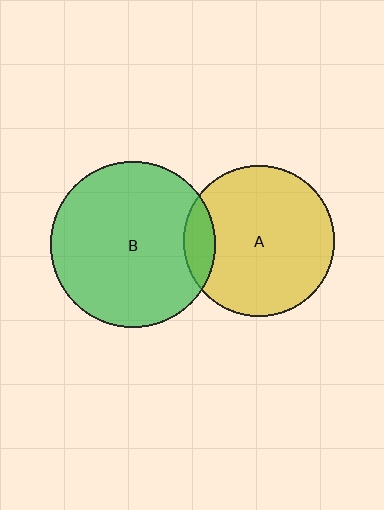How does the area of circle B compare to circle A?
Approximately 1.2 times.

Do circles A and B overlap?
Yes.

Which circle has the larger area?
Circle B (green).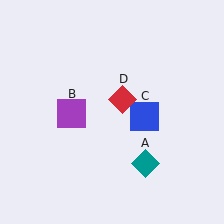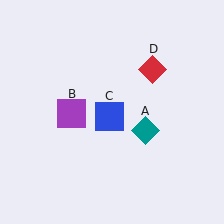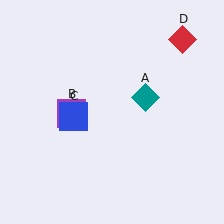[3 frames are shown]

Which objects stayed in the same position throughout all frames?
Purple square (object B) remained stationary.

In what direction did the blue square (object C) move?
The blue square (object C) moved left.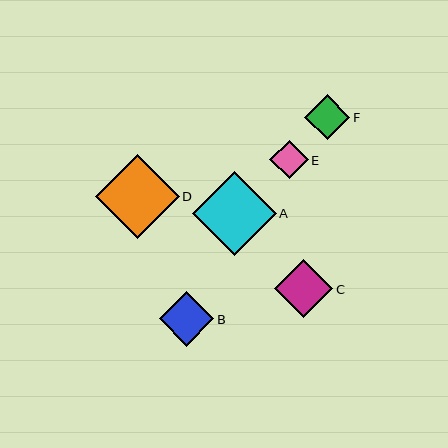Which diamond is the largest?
Diamond D is the largest with a size of approximately 84 pixels.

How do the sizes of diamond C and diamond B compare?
Diamond C and diamond B are approximately the same size.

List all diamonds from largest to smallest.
From largest to smallest: D, A, C, B, F, E.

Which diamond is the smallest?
Diamond E is the smallest with a size of approximately 38 pixels.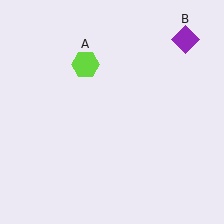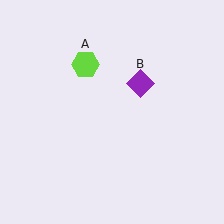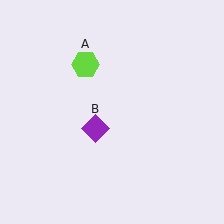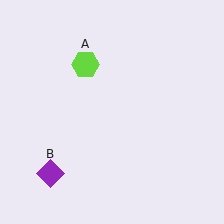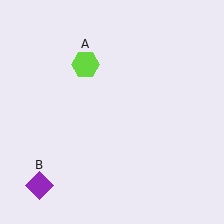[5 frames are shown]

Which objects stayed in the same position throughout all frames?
Lime hexagon (object A) remained stationary.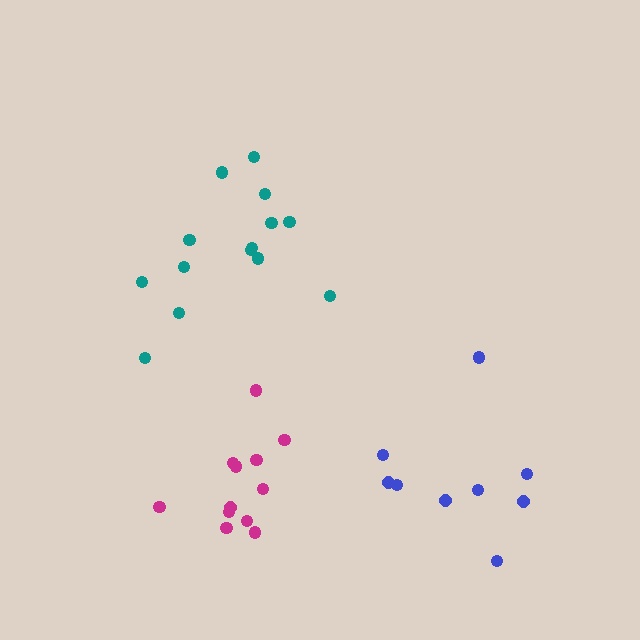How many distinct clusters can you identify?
There are 3 distinct clusters.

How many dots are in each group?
Group 1: 14 dots, Group 2: 12 dots, Group 3: 9 dots (35 total).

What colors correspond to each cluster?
The clusters are colored: teal, magenta, blue.